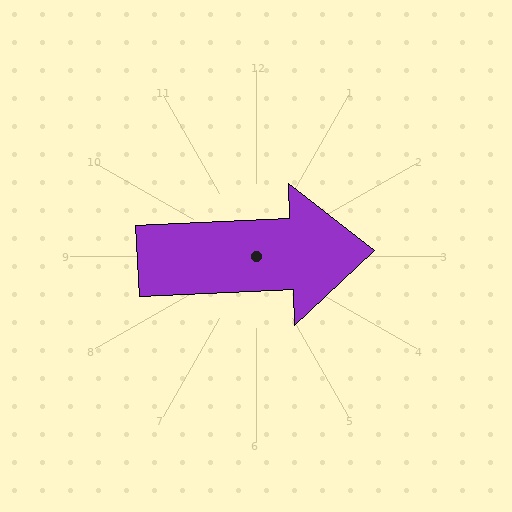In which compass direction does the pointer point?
East.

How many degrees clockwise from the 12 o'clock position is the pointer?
Approximately 87 degrees.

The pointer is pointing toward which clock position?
Roughly 3 o'clock.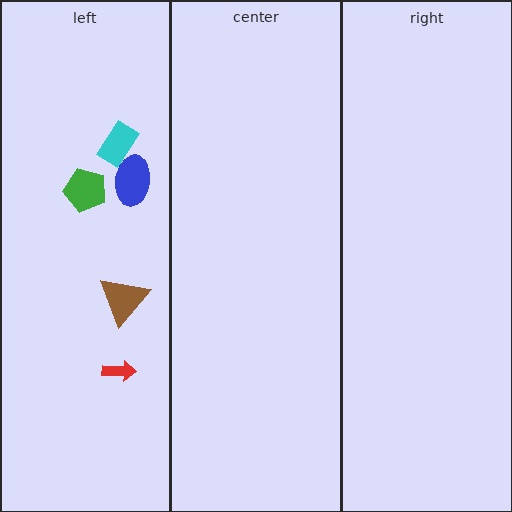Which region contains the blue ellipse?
The left region.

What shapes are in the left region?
The cyan rectangle, the red arrow, the green pentagon, the blue ellipse, the brown triangle.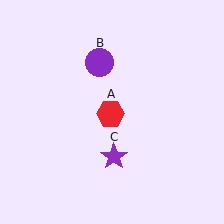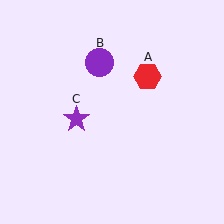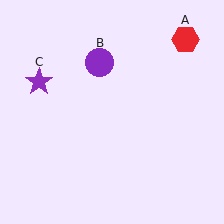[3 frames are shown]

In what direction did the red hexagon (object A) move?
The red hexagon (object A) moved up and to the right.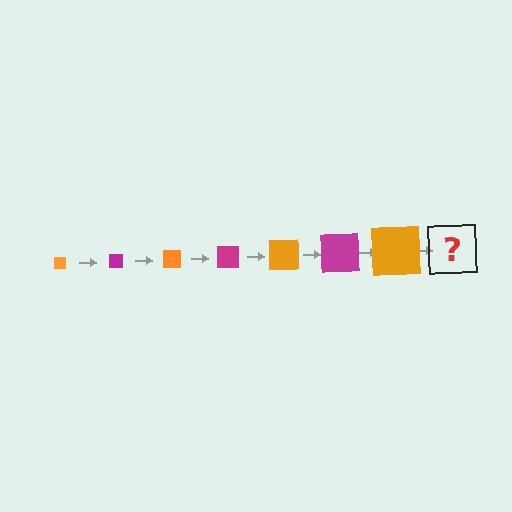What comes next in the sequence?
The next element should be a magenta square, larger than the previous one.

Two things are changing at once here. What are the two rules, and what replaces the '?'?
The two rules are that the square grows larger each step and the color cycles through orange and magenta. The '?' should be a magenta square, larger than the previous one.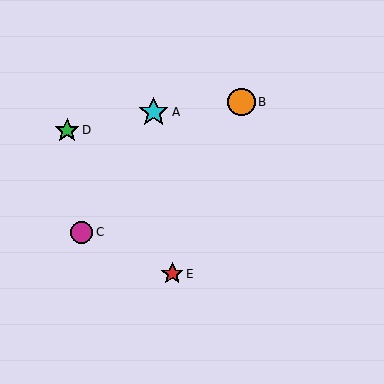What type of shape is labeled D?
Shape D is a green star.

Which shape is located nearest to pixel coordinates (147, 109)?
The cyan star (labeled A) at (154, 112) is nearest to that location.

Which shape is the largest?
The cyan star (labeled A) is the largest.